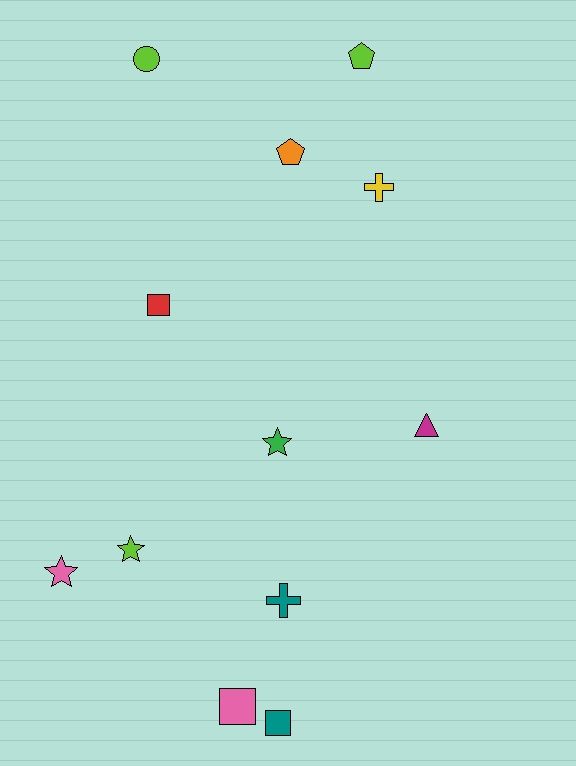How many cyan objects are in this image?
There are no cyan objects.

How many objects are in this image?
There are 12 objects.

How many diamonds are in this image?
There are no diamonds.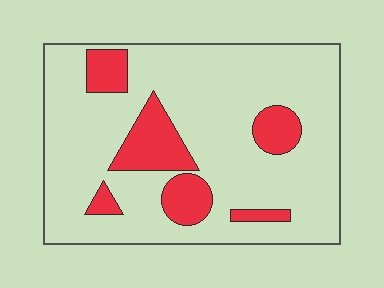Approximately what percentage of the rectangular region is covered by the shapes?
Approximately 20%.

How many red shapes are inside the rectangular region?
6.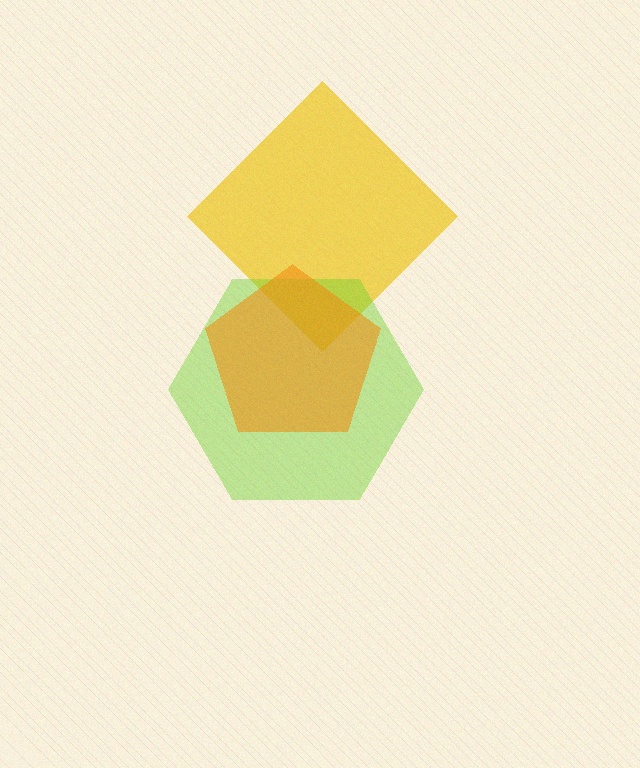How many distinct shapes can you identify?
There are 3 distinct shapes: a yellow diamond, a lime hexagon, an orange pentagon.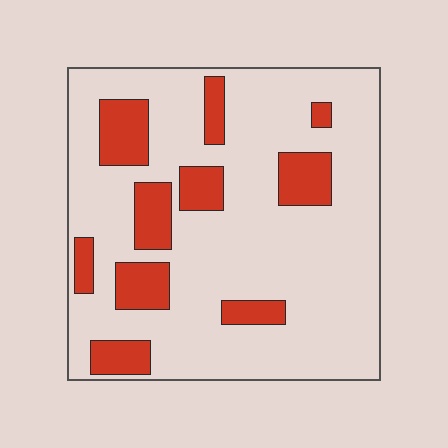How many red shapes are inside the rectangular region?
10.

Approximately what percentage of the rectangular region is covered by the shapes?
Approximately 20%.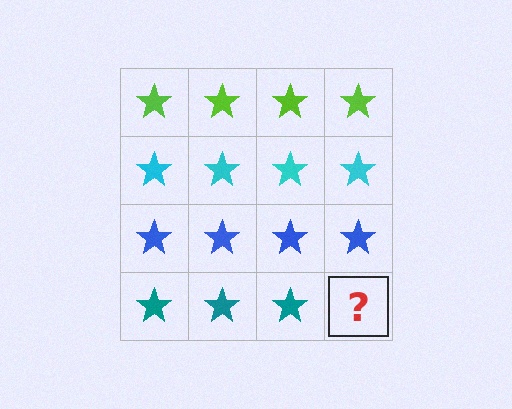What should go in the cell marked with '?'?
The missing cell should contain a teal star.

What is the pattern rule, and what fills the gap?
The rule is that each row has a consistent color. The gap should be filled with a teal star.